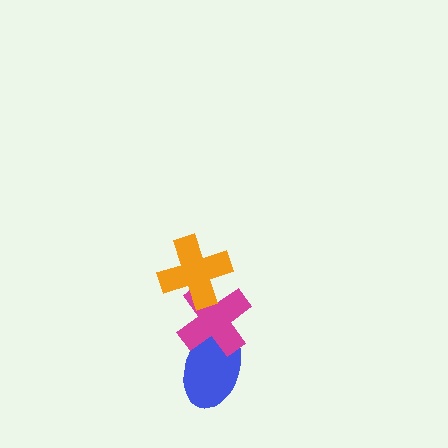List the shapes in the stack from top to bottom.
From top to bottom: the orange cross, the magenta cross, the blue ellipse.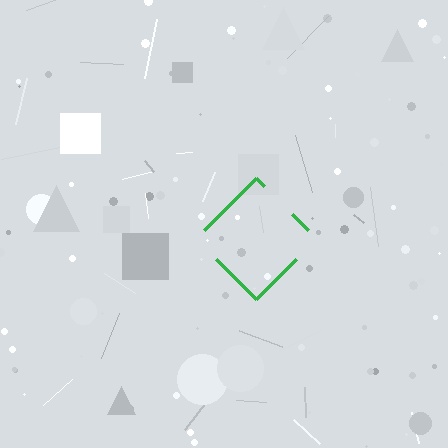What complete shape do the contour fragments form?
The contour fragments form a diamond.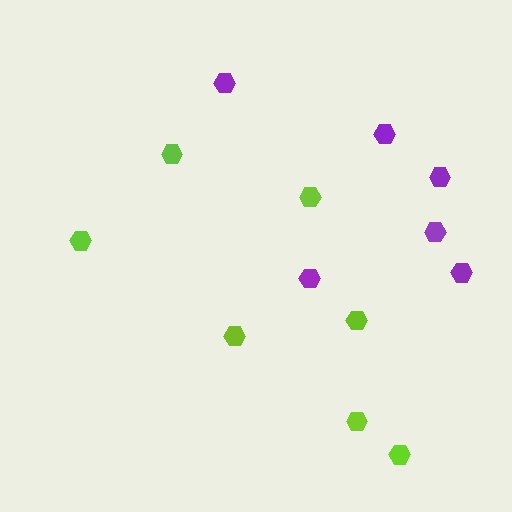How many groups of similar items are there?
There are 2 groups: one group of purple hexagons (6) and one group of lime hexagons (7).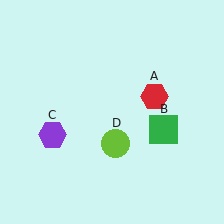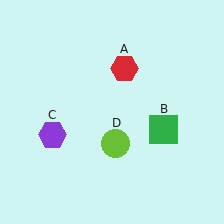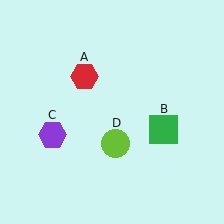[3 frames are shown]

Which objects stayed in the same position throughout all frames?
Green square (object B) and purple hexagon (object C) and lime circle (object D) remained stationary.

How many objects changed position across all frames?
1 object changed position: red hexagon (object A).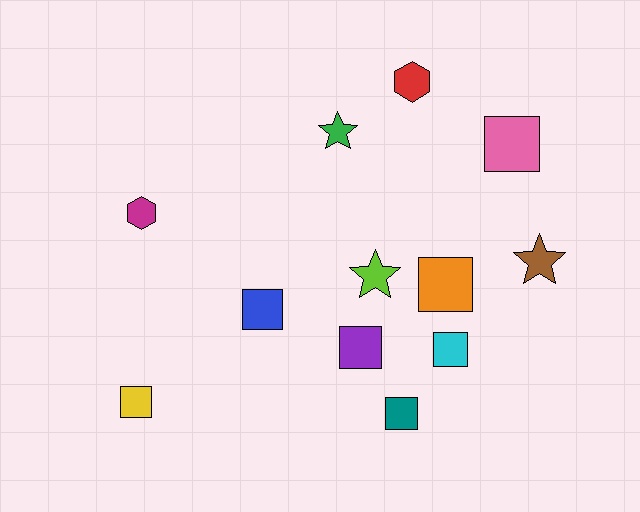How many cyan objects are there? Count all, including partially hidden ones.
There is 1 cyan object.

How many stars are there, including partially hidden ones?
There are 3 stars.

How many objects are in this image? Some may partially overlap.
There are 12 objects.